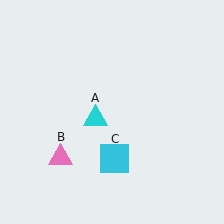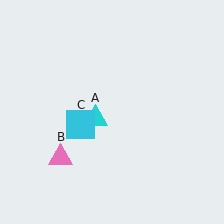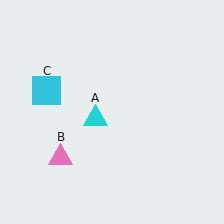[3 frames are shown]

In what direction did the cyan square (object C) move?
The cyan square (object C) moved up and to the left.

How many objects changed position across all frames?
1 object changed position: cyan square (object C).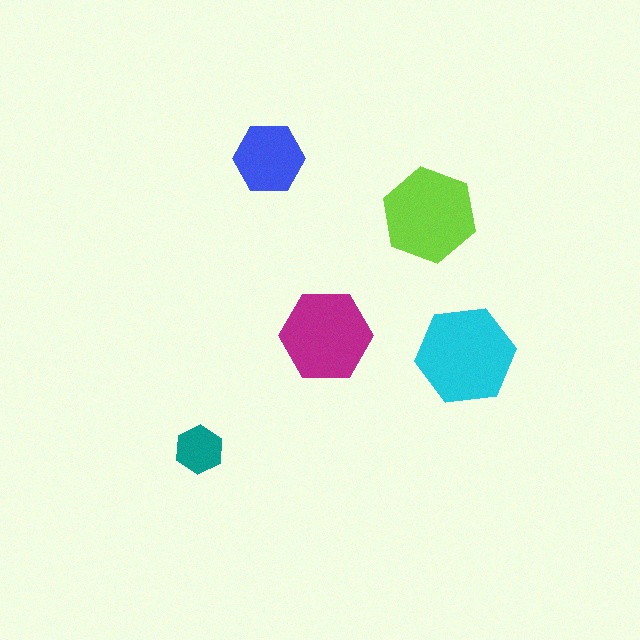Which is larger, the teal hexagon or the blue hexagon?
The blue one.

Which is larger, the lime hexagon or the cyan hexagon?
The cyan one.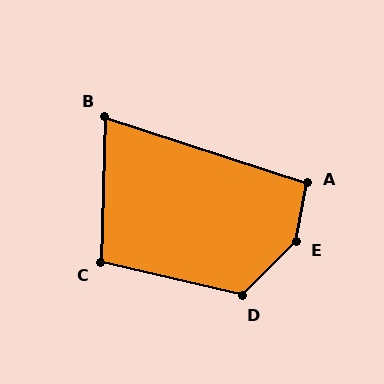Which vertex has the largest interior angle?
E, at approximately 146 degrees.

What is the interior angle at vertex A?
Approximately 98 degrees (obtuse).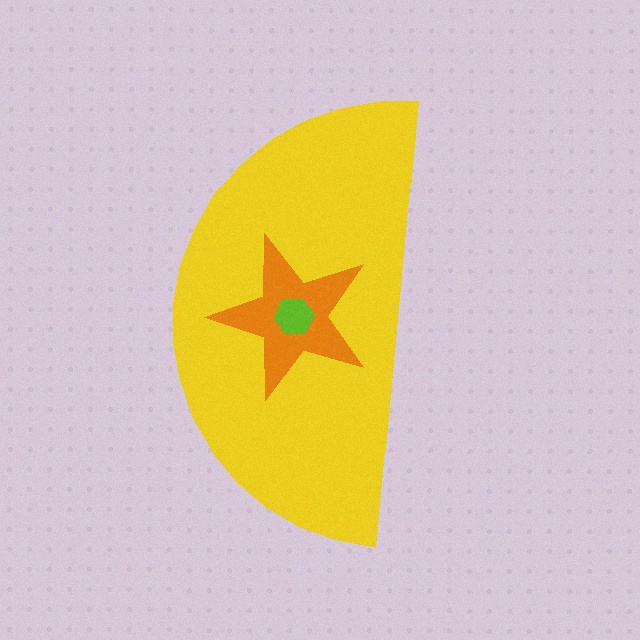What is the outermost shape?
The yellow semicircle.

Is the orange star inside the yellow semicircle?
Yes.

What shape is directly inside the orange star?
The lime hexagon.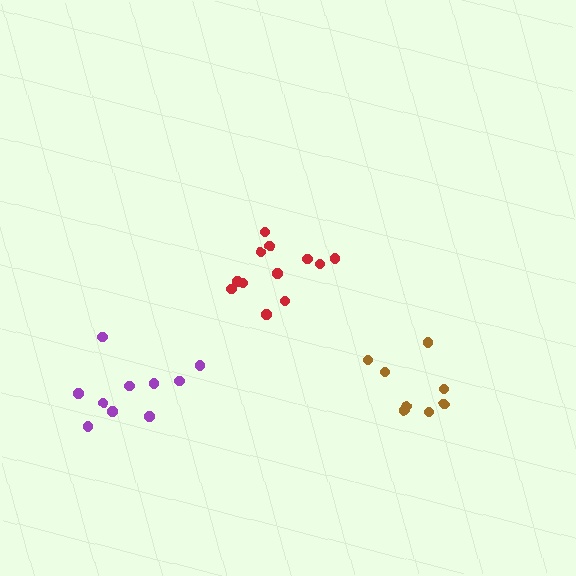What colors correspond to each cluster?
The clusters are colored: brown, red, purple.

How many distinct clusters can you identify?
There are 3 distinct clusters.